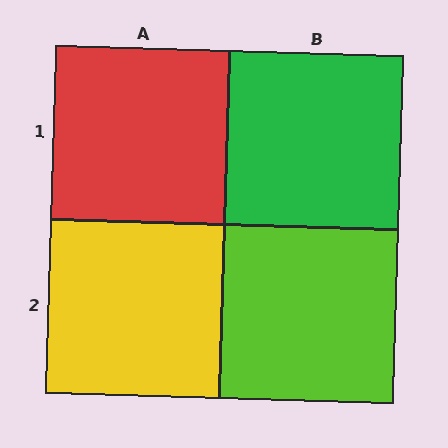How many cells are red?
1 cell is red.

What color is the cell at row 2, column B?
Lime.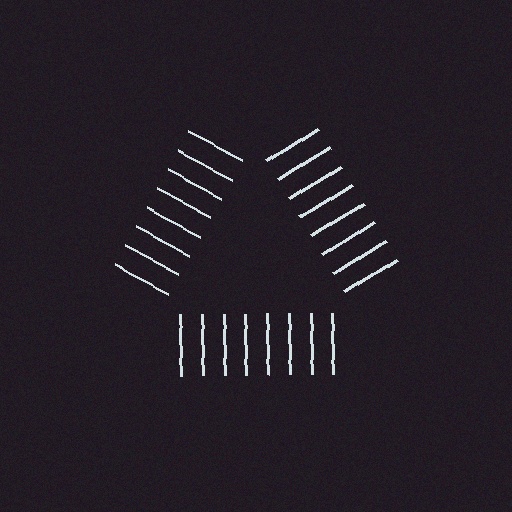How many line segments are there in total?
24 — 8 along each of the 3 edges.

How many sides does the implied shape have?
3 sides — the line-ends trace a triangle.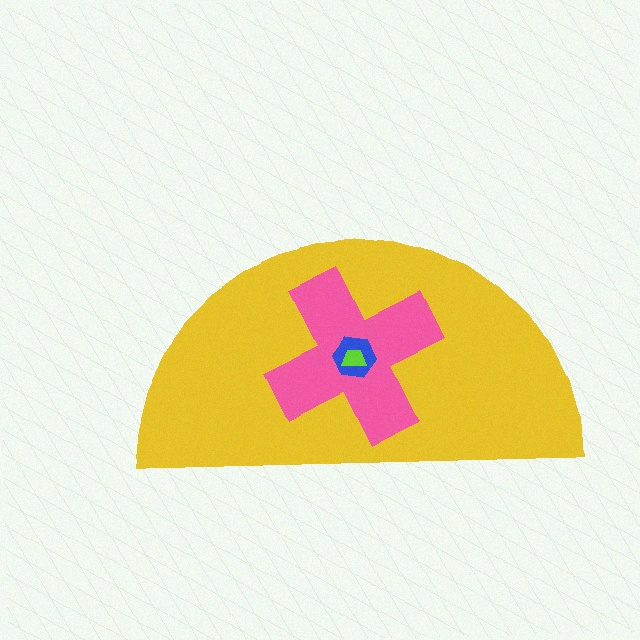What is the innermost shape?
The lime trapezoid.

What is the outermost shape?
The yellow semicircle.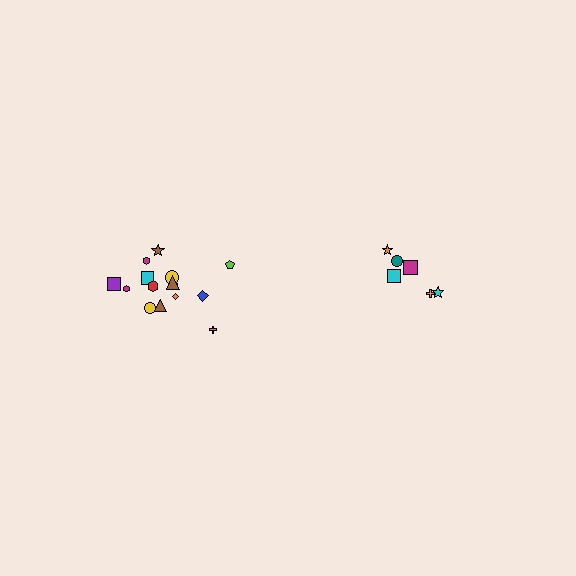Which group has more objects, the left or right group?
The left group.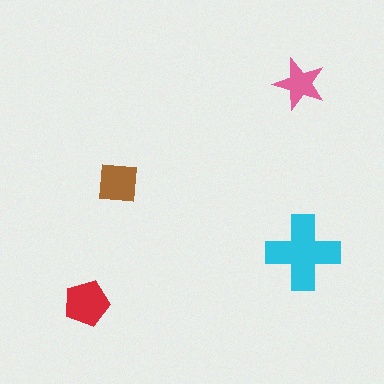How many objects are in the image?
There are 4 objects in the image.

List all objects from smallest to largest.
The pink star, the brown square, the red pentagon, the cyan cross.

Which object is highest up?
The pink star is topmost.